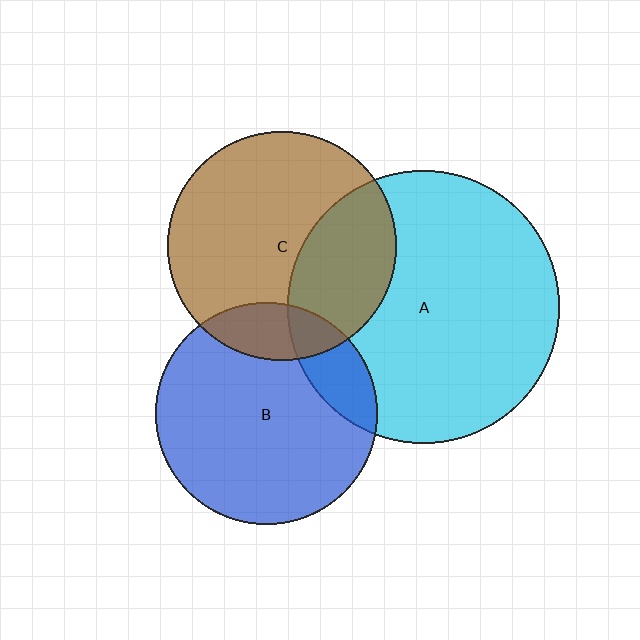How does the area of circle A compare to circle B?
Approximately 1.5 times.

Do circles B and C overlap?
Yes.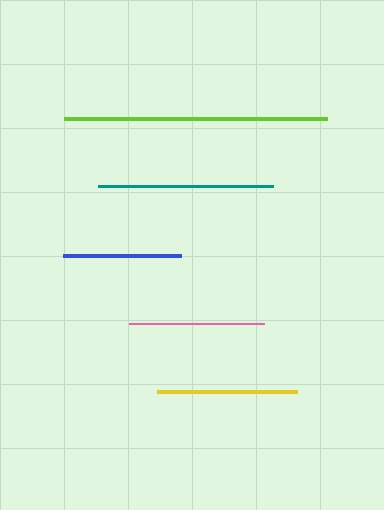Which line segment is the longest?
The lime line is the longest at approximately 263 pixels.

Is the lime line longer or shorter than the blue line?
The lime line is longer than the blue line.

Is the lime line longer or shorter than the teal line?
The lime line is longer than the teal line.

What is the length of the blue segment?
The blue segment is approximately 118 pixels long.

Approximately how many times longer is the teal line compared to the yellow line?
The teal line is approximately 1.2 times the length of the yellow line.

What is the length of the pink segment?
The pink segment is approximately 135 pixels long.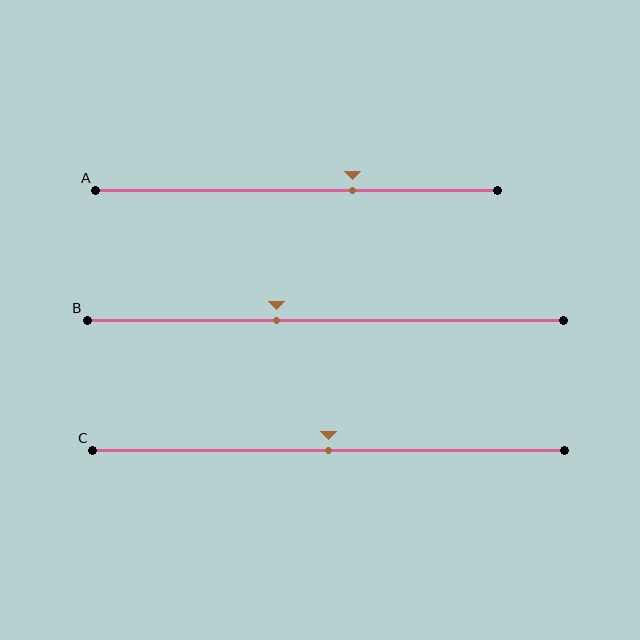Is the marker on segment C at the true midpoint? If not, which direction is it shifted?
Yes, the marker on segment C is at the true midpoint.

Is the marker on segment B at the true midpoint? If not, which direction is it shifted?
No, the marker on segment B is shifted to the left by about 10% of the segment length.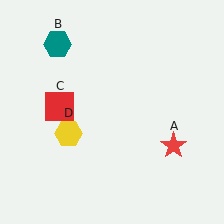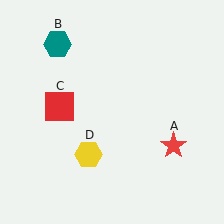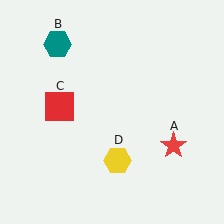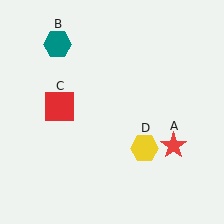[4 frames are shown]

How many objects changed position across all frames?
1 object changed position: yellow hexagon (object D).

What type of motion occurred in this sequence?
The yellow hexagon (object D) rotated counterclockwise around the center of the scene.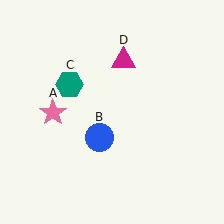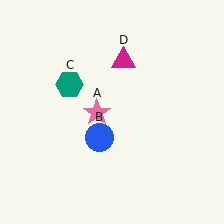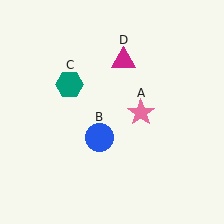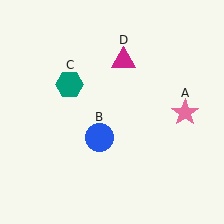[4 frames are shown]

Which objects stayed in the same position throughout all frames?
Blue circle (object B) and teal hexagon (object C) and magenta triangle (object D) remained stationary.